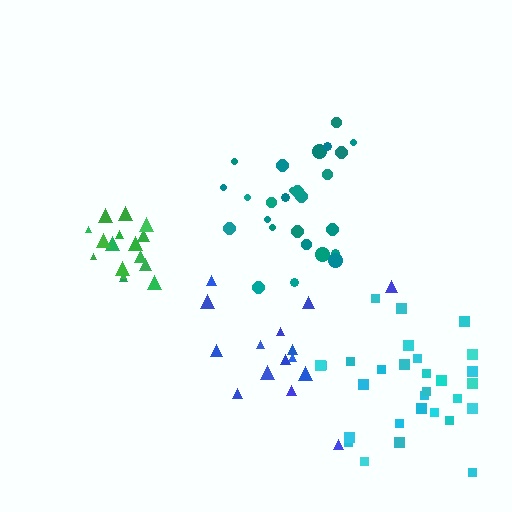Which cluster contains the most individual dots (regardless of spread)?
Cyan (30).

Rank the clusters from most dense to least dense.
green, teal, cyan, blue.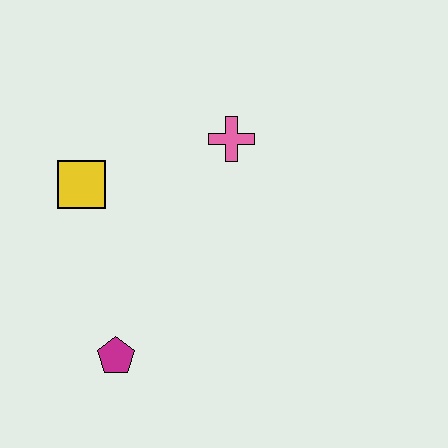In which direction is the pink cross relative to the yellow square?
The pink cross is to the right of the yellow square.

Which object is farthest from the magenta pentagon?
The pink cross is farthest from the magenta pentagon.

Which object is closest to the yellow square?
The pink cross is closest to the yellow square.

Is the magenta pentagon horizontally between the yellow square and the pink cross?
Yes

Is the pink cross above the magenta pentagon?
Yes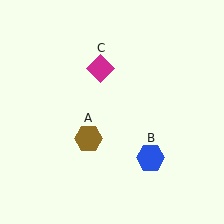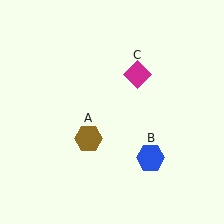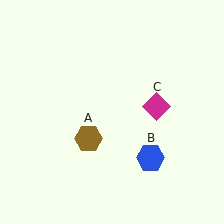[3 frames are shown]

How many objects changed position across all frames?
1 object changed position: magenta diamond (object C).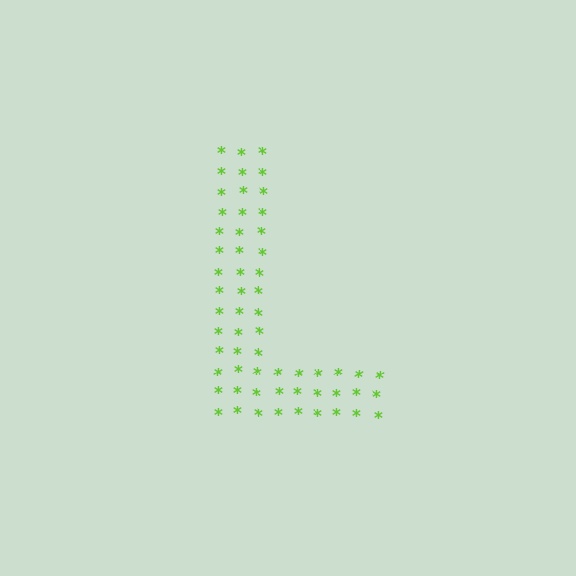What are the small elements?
The small elements are asterisks.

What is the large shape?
The large shape is the letter L.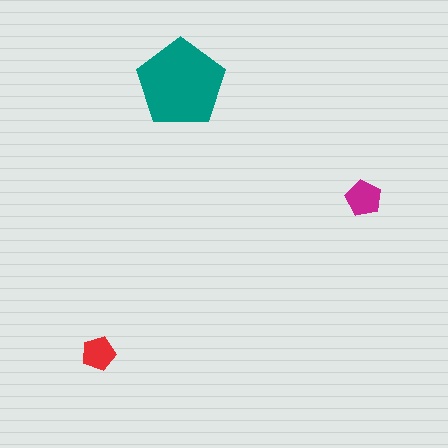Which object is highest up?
The teal pentagon is topmost.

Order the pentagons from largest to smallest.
the teal one, the magenta one, the red one.